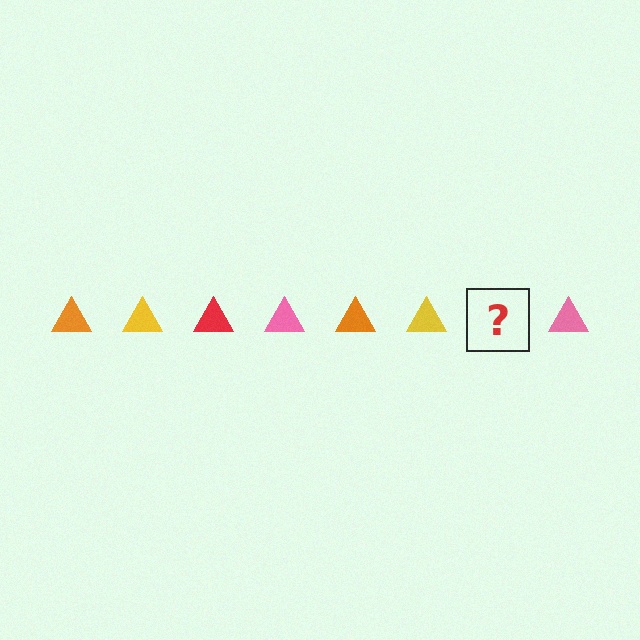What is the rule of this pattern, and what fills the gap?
The rule is that the pattern cycles through orange, yellow, red, pink triangles. The gap should be filled with a red triangle.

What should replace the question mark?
The question mark should be replaced with a red triangle.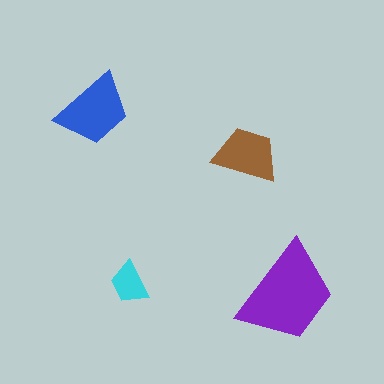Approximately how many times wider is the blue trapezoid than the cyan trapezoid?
About 2 times wider.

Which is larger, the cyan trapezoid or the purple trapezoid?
The purple one.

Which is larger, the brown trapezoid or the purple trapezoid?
The purple one.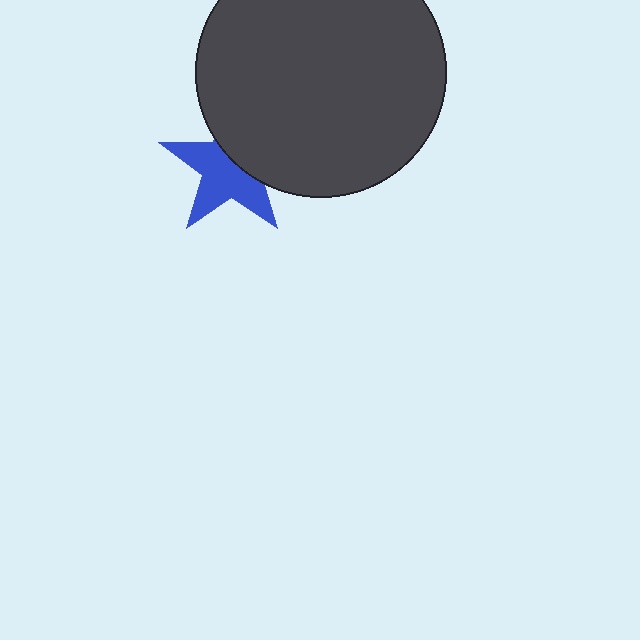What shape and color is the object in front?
The object in front is a dark gray circle.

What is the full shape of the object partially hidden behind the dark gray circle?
The partially hidden object is a blue star.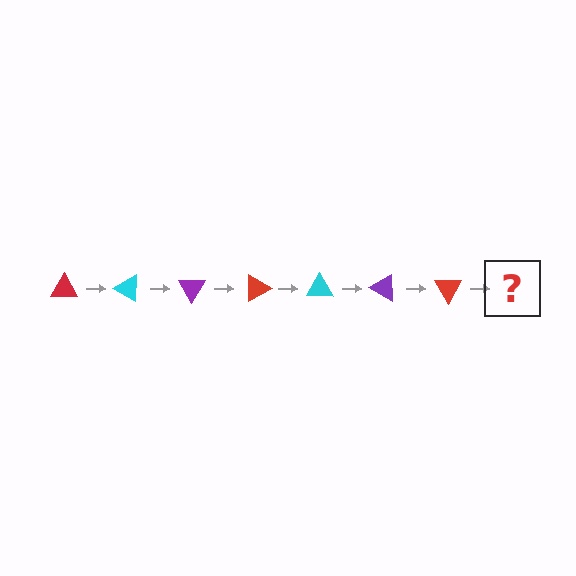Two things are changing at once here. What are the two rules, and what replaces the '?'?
The two rules are that it rotates 30 degrees each step and the color cycles through red, cyan, and purple. The '?' should be a cyan triangle, rotated 210 degrees from the start.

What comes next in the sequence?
The next element should be a cyan triangle, rotated 210 degrees from the start.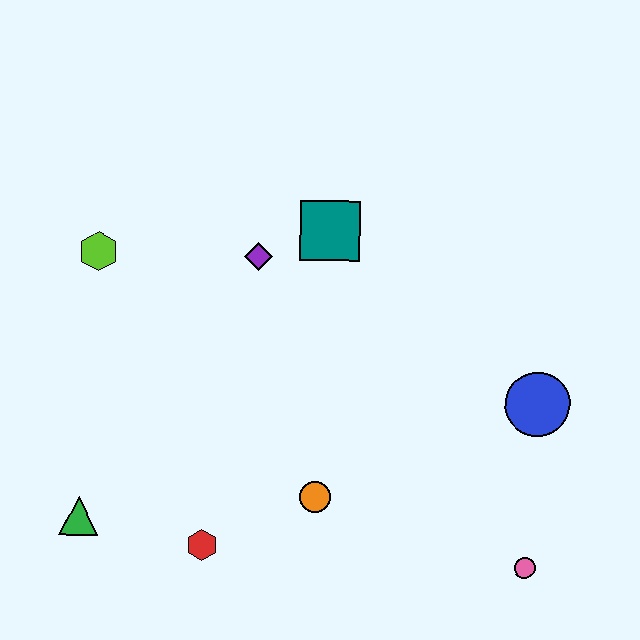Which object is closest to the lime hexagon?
The purple diamond is closest to the lime hexagon.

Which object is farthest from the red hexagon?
The blue circle is farthest from the red hexagon.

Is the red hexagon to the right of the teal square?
No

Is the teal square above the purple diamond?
Yes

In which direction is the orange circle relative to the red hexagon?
The orange circle is to the right of the red hexagon.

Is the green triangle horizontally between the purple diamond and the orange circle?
No